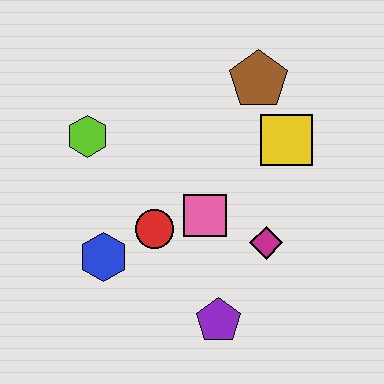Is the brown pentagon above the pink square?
Yes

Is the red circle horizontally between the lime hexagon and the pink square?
Yes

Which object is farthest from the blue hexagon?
The brown pentagon is farthest from the blue hexagon.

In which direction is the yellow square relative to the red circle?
The yellow square is to the right of the red circle.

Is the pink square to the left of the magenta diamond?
Yes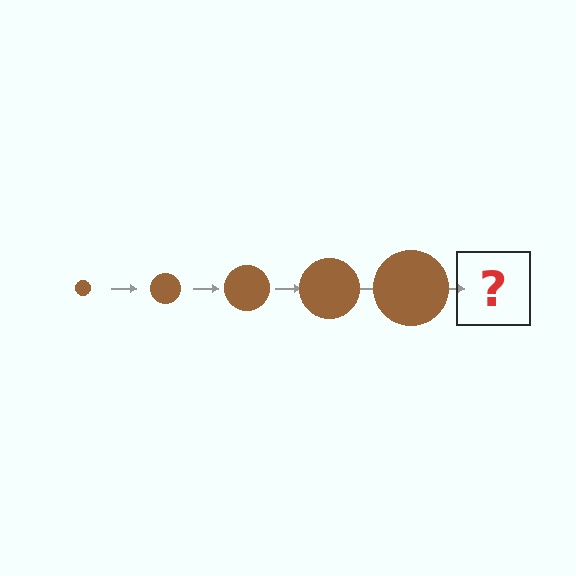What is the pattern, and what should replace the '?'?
The pattern is that the circle gets progressively larger each step. The '?' should be a brown circle, larger than the previous one.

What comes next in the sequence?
The next element should be a brown circle, larger than the previous one.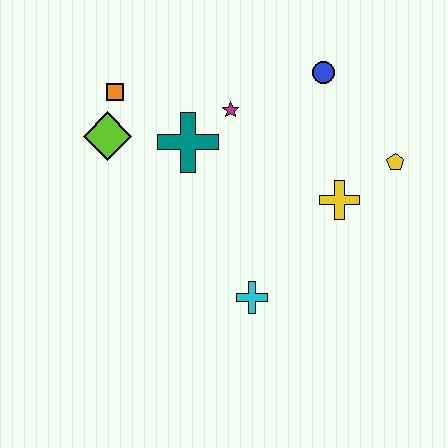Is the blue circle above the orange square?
Yes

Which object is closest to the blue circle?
The magenta star is closest to the blue circle.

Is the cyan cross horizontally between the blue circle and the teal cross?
Yes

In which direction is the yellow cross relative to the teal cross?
The yellow cross is to the right of the teal cross.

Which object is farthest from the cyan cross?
The orange square is farthest from the cyan cross.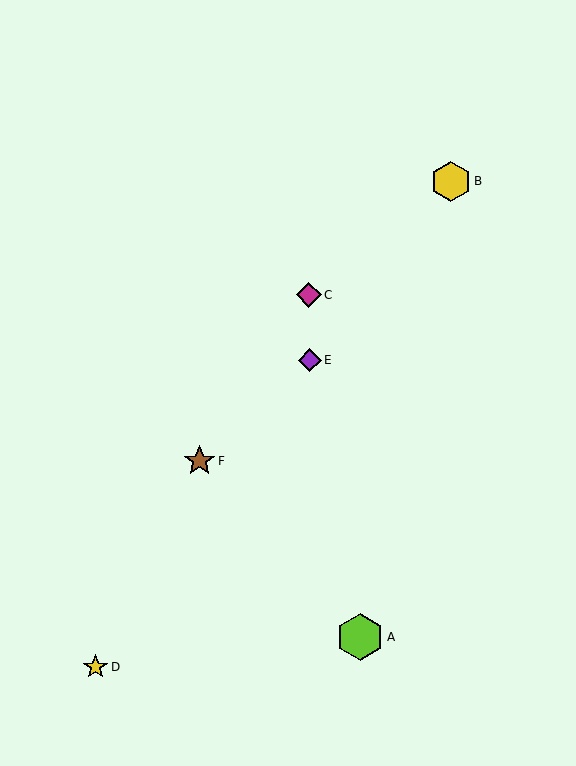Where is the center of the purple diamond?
The center of the purple diamond is at (310, 360).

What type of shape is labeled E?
Shape E is a purple diamond.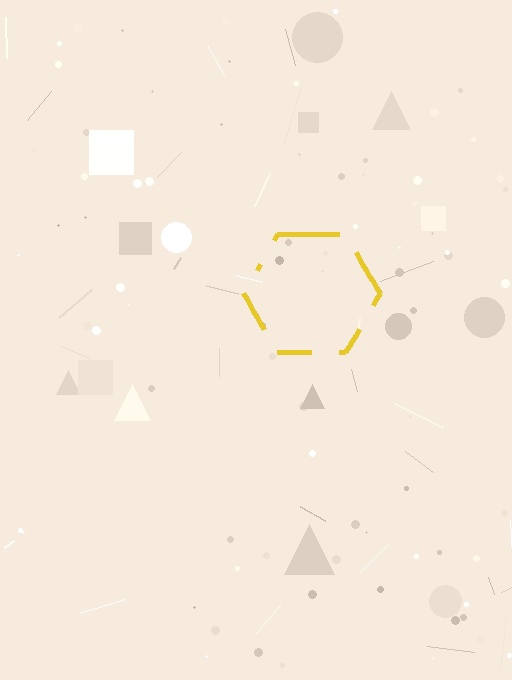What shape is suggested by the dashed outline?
The dashed outline suggests a hexagon.